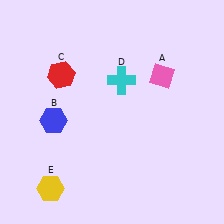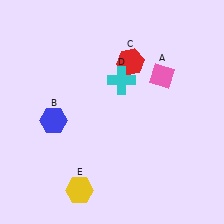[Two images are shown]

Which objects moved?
The objects that moved are: the red hexagon (C), the yellow hexagon (E).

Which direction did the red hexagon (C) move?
The red hexagon (C) moved right.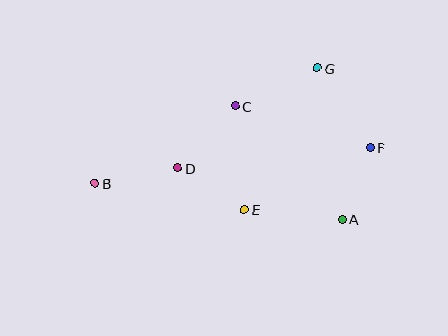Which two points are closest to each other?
Points A and F are closest to each other.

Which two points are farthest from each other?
Points B and F are farthest from each other.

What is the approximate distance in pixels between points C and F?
The distance between C and F is approximately 141 pixels.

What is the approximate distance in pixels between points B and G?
The distance between B and G is approximately 250 pixels.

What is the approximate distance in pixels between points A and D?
The distance between A and D is approximately 172 pixels.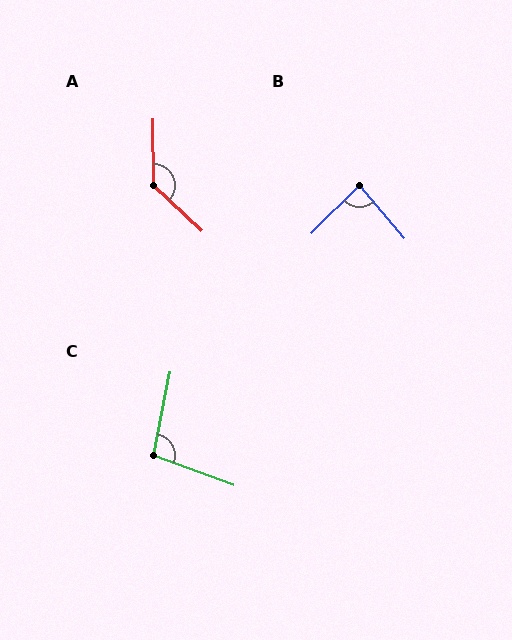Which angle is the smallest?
B, at approximately 86 degrees.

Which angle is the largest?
A, at approximately 134 degrees.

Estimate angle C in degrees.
Approximately 99 degrees.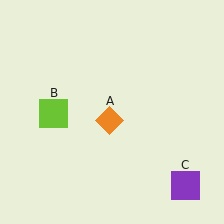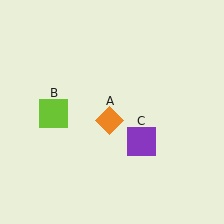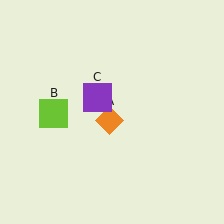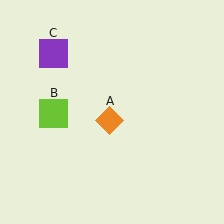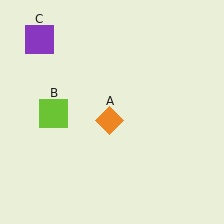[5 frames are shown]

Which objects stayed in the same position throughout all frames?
Orange diamond (object A) and lime square (object B) remained stationary.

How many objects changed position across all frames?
1 object changed position: purple square (object C).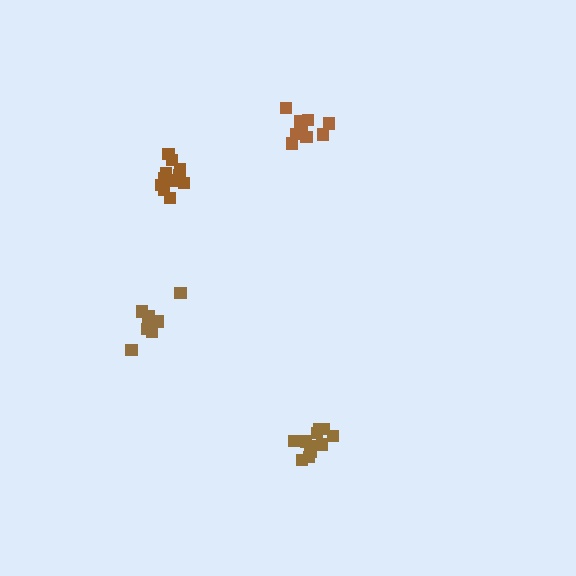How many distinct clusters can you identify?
There are 4 distinct clusters.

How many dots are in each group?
Group 1: 12 dots, Group 2: 11 dots, Group 3: 7 dots, Group 4: 10 dots (40 total).